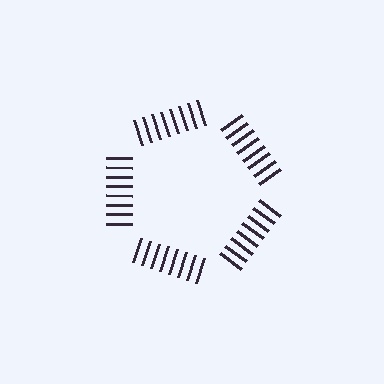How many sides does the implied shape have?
5 sides — the line-ends trace a pentagon.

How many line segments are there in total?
40 — 8 along each of the 5 edges.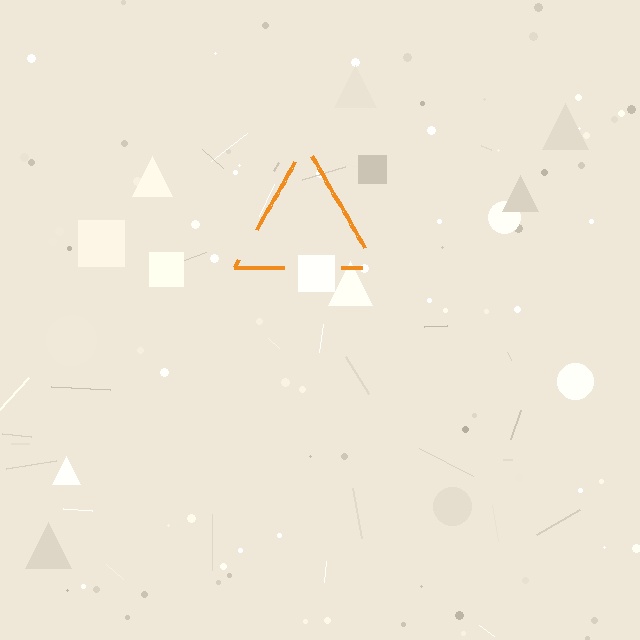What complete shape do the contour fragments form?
The contour fragments form a triangle.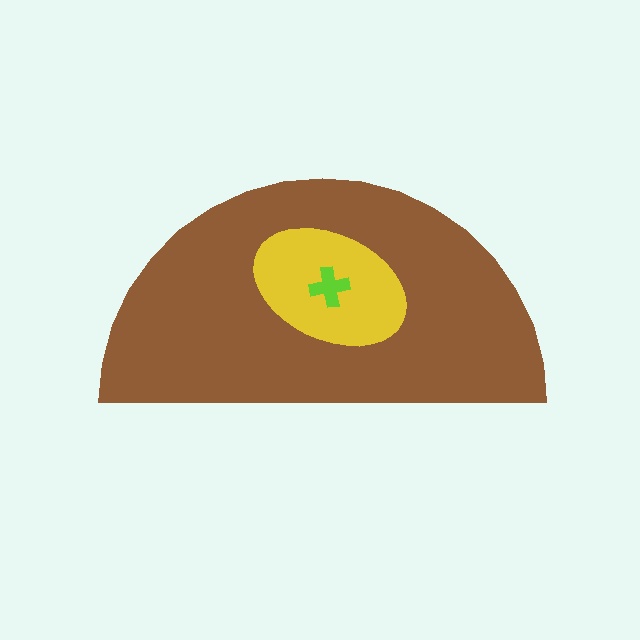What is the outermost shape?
The brown semicircle.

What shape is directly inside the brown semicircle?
The yellow ellipse.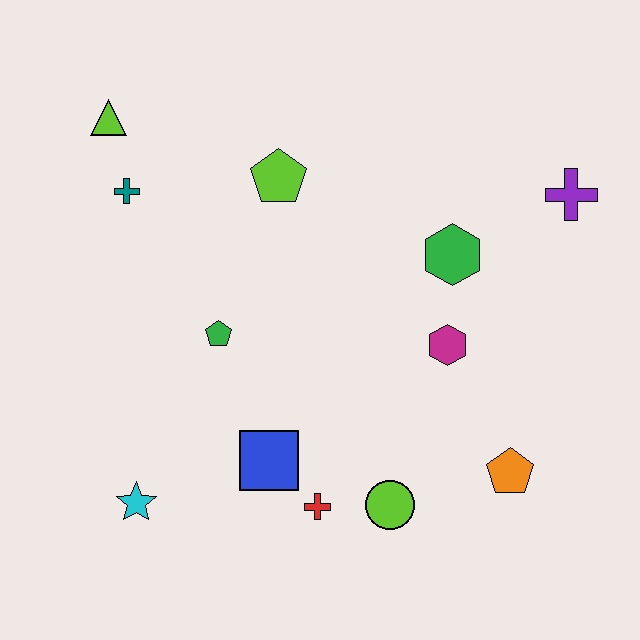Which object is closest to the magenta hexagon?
The green hexagon is closest to the magenta hexagon.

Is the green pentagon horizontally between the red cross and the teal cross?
Yes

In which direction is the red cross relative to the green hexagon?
The red cross is below the green hexagon.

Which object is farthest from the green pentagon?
The purple cross is farthest from the green pentagon.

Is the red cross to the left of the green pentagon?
No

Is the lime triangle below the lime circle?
No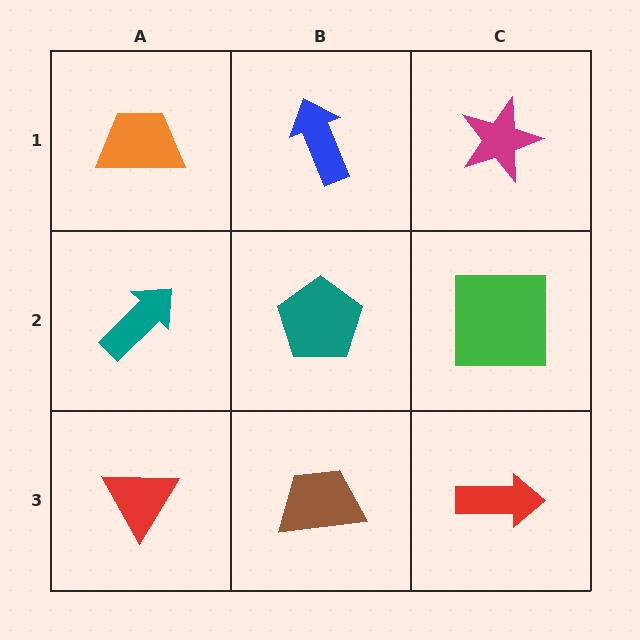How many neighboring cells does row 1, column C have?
2.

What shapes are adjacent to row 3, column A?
A teal arrow (row 2, column A), a brown trapezoid (row 3, column B).